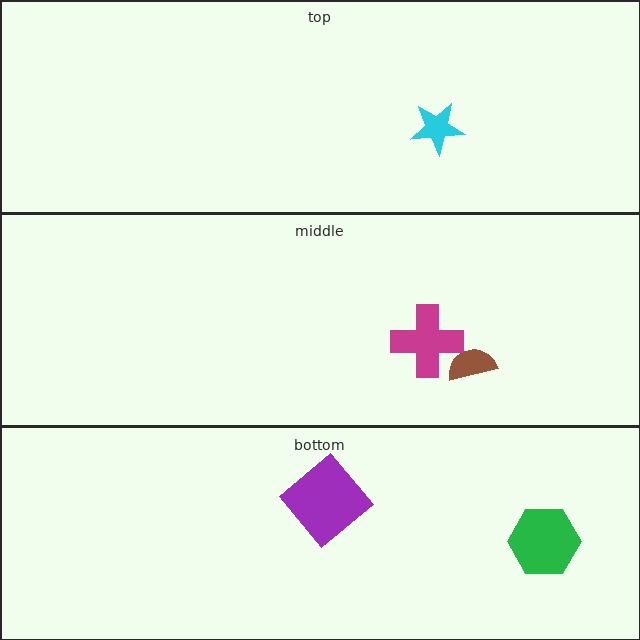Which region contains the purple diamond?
The bottom region.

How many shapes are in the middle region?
2.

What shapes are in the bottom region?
The green hexagon, the purple diamond.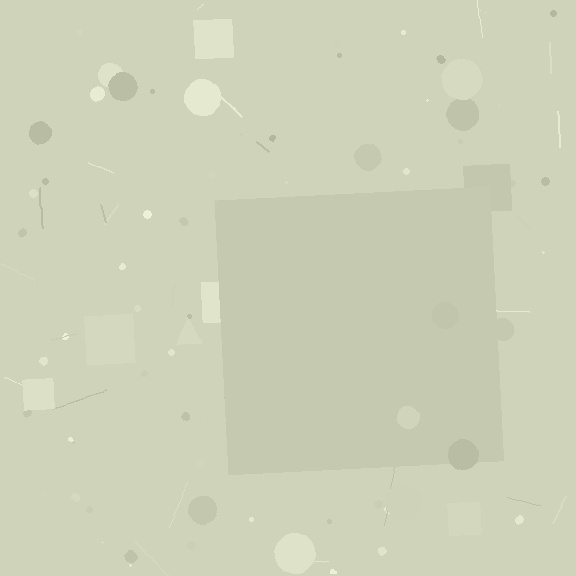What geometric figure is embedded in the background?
A square is embedded in the background.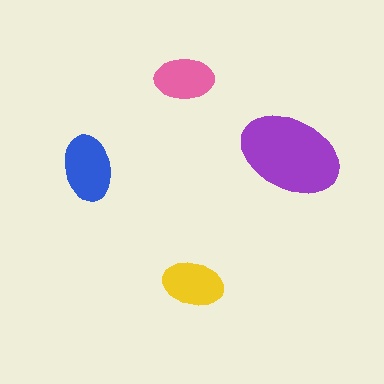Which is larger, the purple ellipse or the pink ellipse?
The purple one.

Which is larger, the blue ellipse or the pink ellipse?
The blue one.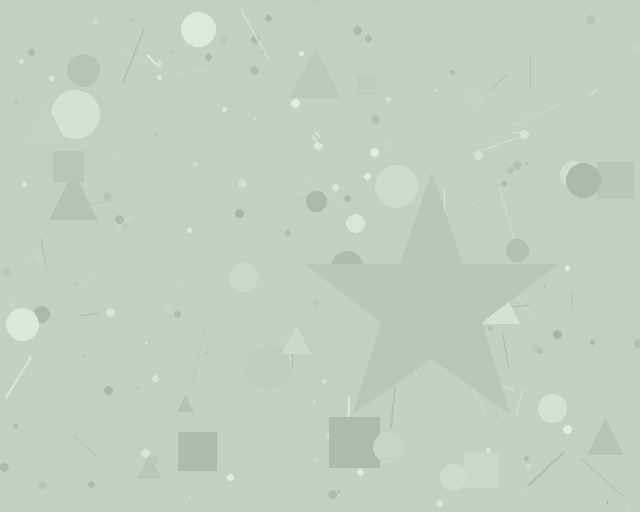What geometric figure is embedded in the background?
A star is embedded in the background.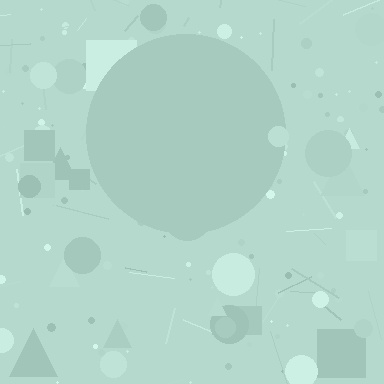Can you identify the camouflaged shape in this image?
The camouflaged shape is a circle.